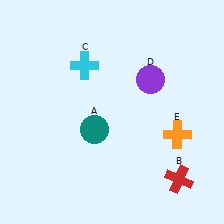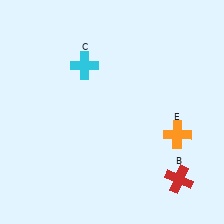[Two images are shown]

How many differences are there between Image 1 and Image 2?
There are 2 differences between the two images.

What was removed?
The teal circle (A), the purple circle (D) were removed in Image 2.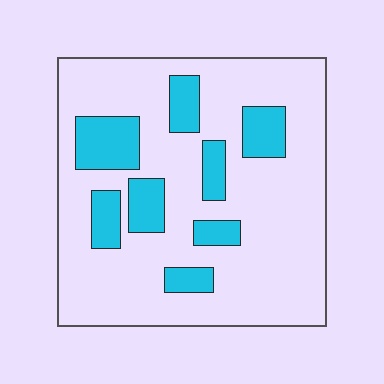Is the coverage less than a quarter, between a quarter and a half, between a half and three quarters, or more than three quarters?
Less than a quarter.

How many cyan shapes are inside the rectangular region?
8.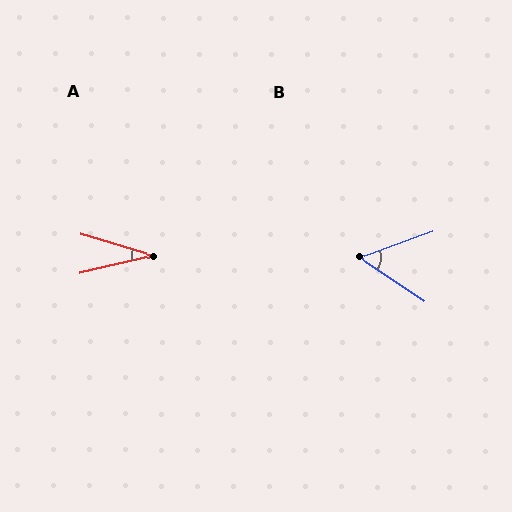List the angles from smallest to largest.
A (30°), B (54°).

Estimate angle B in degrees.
Approximately 54 degrees.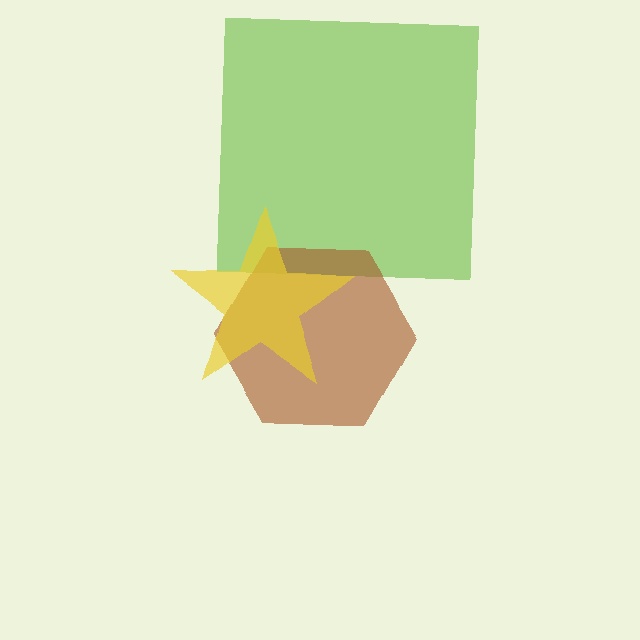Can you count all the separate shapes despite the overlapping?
Yes, there are 3 separate shapes.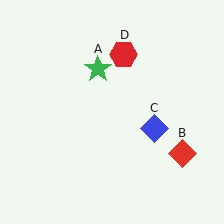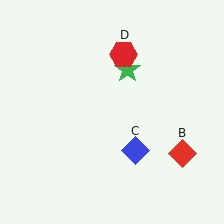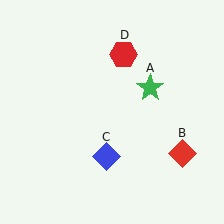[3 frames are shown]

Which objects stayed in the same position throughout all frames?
Red diamond (object B) and red hexagon (object D) remained stationary.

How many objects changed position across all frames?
2 objects changed position: green star (object A), blue diamond (object C).